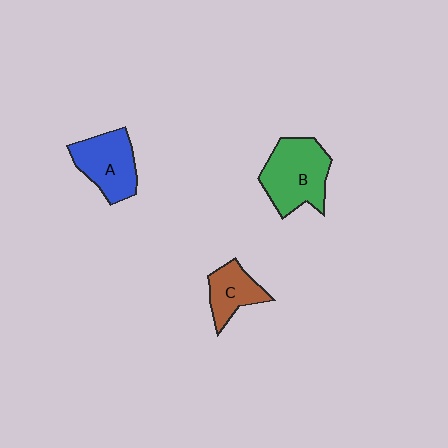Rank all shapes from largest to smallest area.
From largest to smallest: B (green), A (blue), C (brown).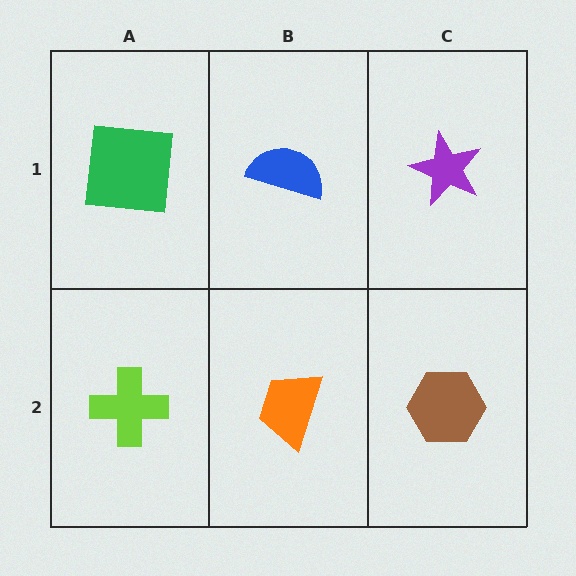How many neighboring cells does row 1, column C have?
2.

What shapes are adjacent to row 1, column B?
An orange trapezoid (row 2, column B), a green square (row 1, column A), a purple star (row 1, column C).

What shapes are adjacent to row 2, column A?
A green square (row 1, column A), an orange trapezoid (row 2, column B).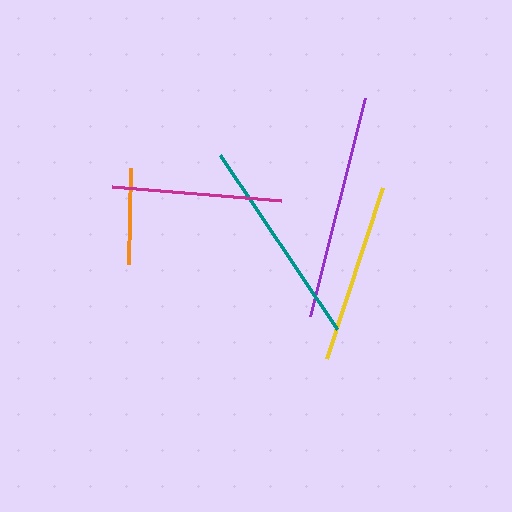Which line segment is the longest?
The purple line is the longest at approximately 225 pixels.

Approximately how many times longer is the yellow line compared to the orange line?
The yellow line is approximately 1.9 times the length of the orange line.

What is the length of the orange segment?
The orange segment is approximately 95 pixels long.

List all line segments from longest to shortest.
From longest to shortest: purple, teal, yellow, magenta, orange.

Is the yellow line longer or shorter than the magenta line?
The yellow line is longer than the magenta line.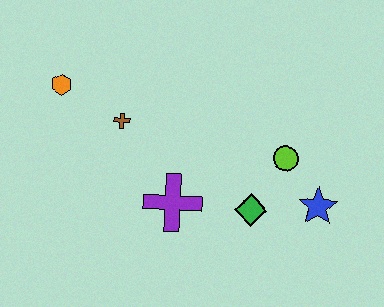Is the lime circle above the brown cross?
No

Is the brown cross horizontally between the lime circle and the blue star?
No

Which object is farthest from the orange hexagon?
The blue star is farthest from the orange hexagon.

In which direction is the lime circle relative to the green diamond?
The lime circle is above the green diamond.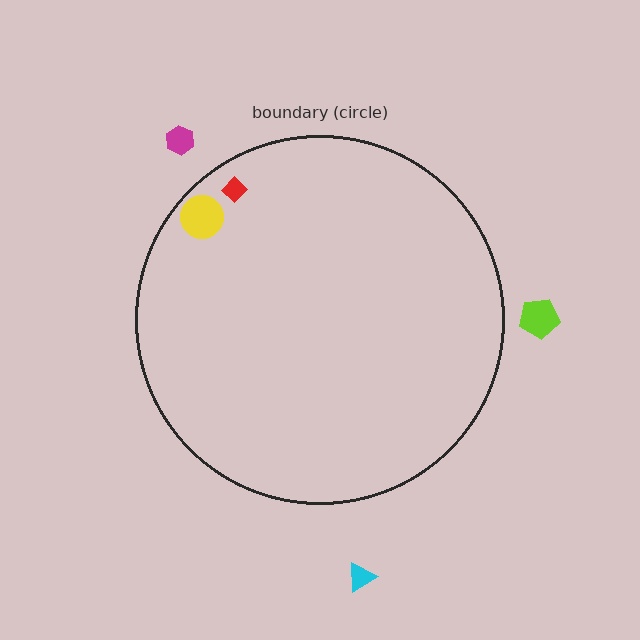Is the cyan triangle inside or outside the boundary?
Outside.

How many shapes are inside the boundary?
2 inside, 3 outside.